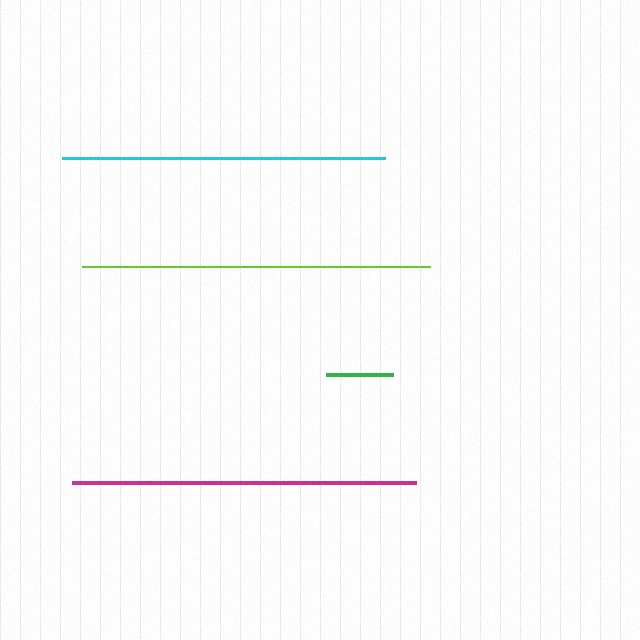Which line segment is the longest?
The lime line is the longest at approximately 348 pixels.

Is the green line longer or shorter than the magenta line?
The magenta line is longer than the green line.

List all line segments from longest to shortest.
From longest to shortest: lime, magenta, cyan, green.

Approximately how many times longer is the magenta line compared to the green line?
The magenta line is approximately 5.1 times the length of the green line.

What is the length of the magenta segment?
The magenta segment is approximately 344 pixels long.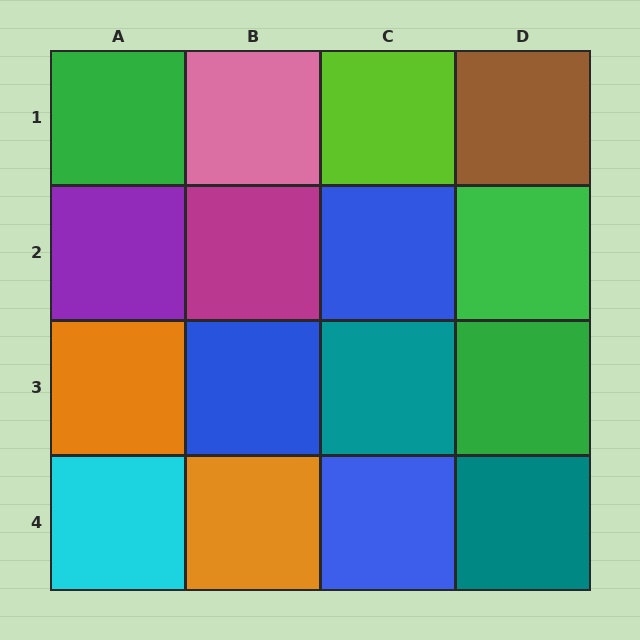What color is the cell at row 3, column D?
Green.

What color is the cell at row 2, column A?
Purple.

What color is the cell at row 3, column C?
Teal.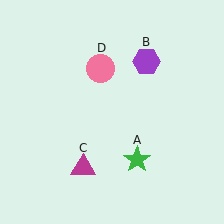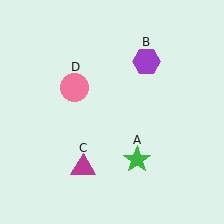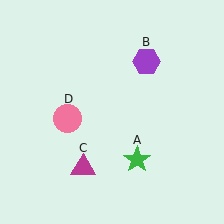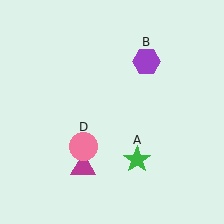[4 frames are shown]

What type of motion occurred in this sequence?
The pink circle (object D) rotated counterclockwise around the center of the scene.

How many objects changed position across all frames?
1 object changed position: pink circle (object D).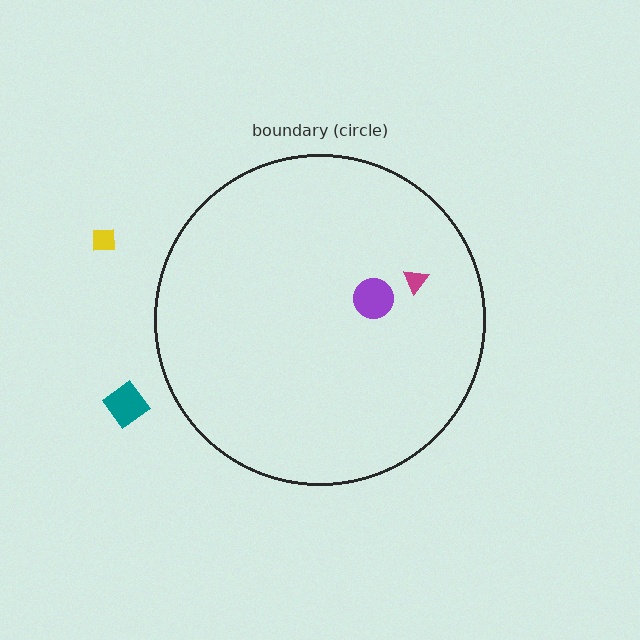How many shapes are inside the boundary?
2 inside, 2 outside.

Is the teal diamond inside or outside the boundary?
Outside.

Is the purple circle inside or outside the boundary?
Inside.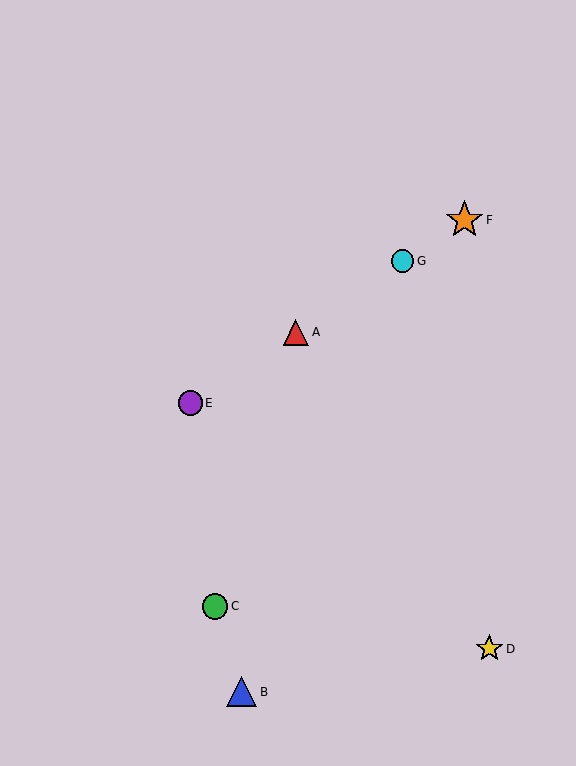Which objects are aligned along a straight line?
Objects A, E, F, G are aligned along a straight line.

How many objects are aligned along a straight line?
4 objects (A, E, F, G) are aligned along a straight line.